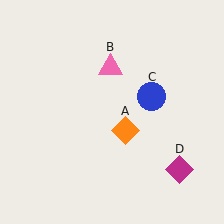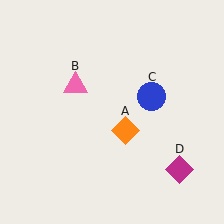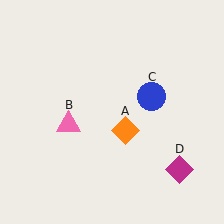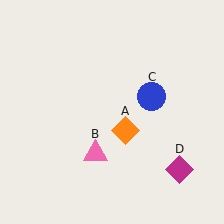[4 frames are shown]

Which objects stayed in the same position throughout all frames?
Orange diamond (object A) and blue circle (object C) and magenta diamond (object D) remained stationary.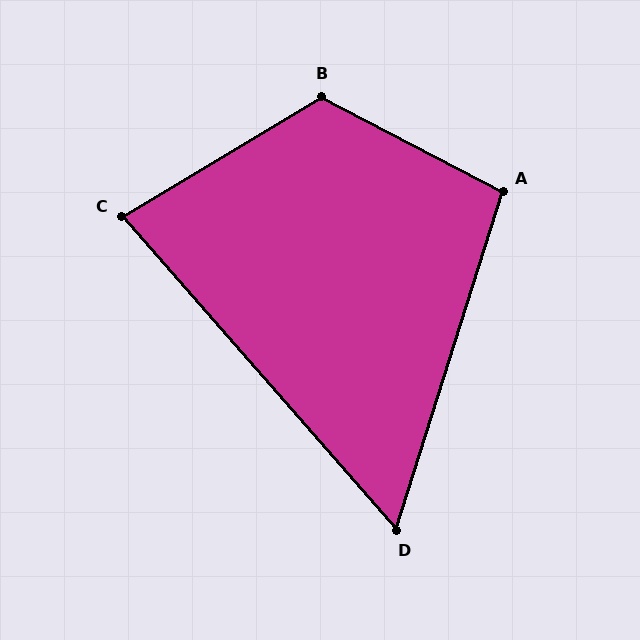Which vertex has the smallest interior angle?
D, at approximately 59 degrees.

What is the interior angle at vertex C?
Approximately 80 degrees (acute).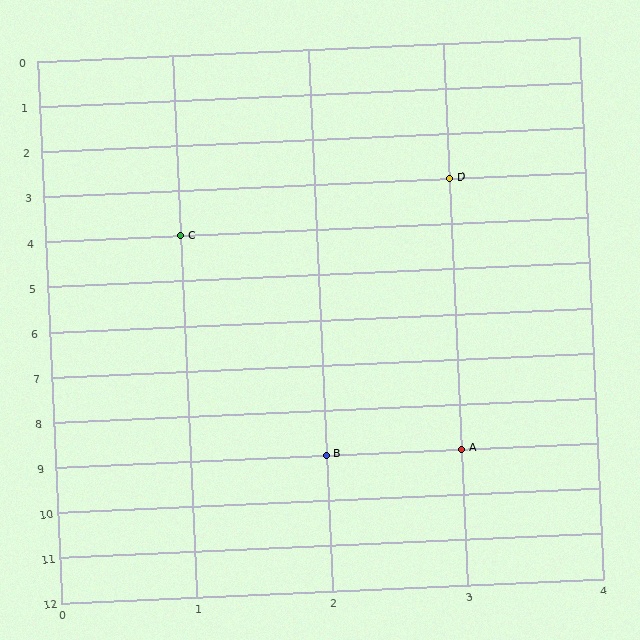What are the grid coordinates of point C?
Point C is at grid coordinates (1, 4).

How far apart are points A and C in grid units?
Points A and C are 2 columns and 5 rows apart (about 5.4 grid units diagonally).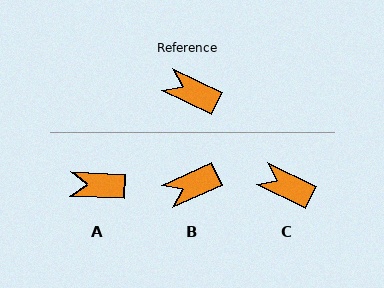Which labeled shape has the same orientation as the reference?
C.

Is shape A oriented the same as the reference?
No, it is off by about 24 degrees.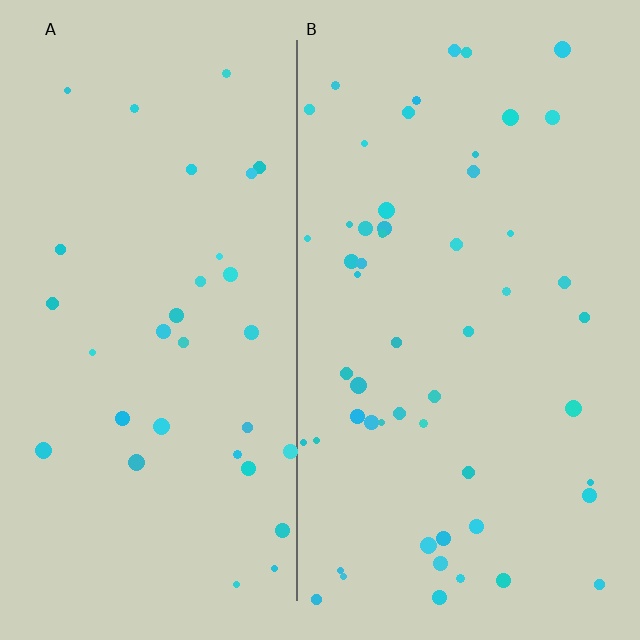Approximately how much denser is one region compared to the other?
Approximately 1.7× — region B over region A.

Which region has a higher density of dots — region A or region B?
B (the right).